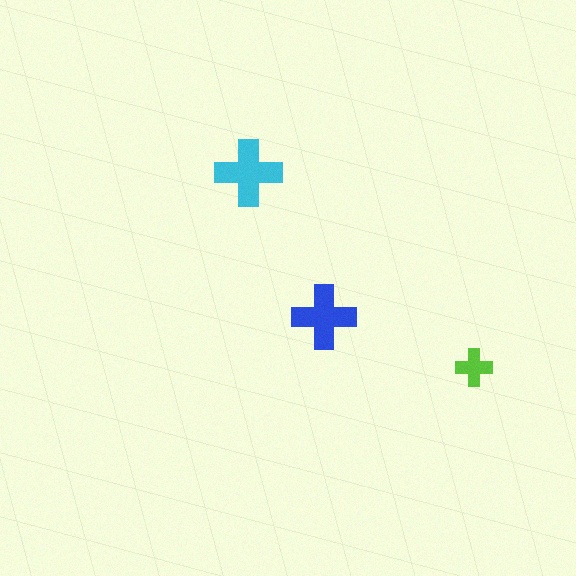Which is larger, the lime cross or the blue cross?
The blue one.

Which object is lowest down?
The lime cross is bottommost.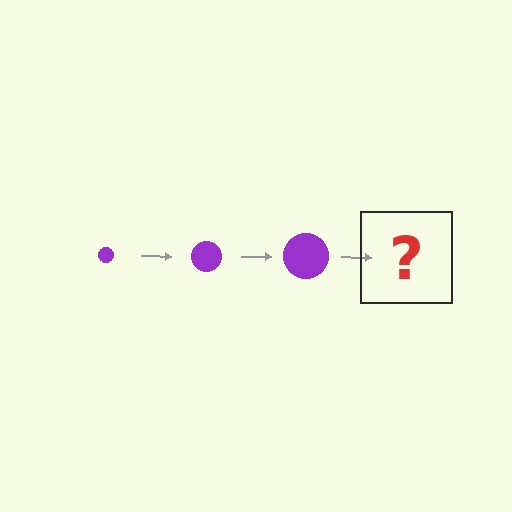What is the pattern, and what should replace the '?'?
The pattern is that the circle gets progressively larger each step. The '?' should be a purple circle, larger than the previous one.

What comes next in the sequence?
The next element should be a purple circle, larger than the previous one.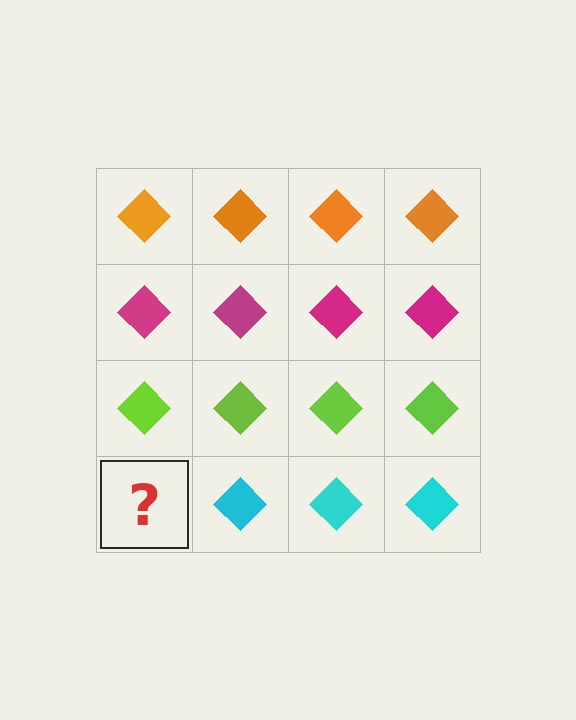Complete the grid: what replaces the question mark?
The question mark should be replaced with a cyan diamond.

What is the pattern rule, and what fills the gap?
The rule is that each row has a consistent color. The gap should be filled with a cyan diamond.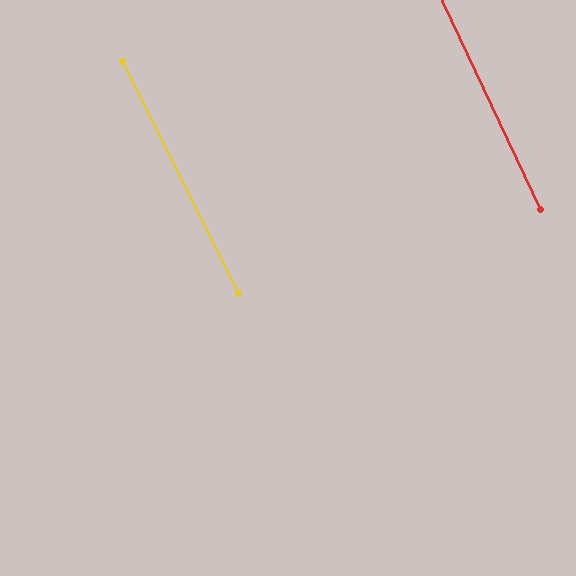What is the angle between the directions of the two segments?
Approximately 2 degrees.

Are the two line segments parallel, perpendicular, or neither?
Parallel — their directions differ by only 1.6°.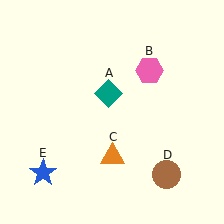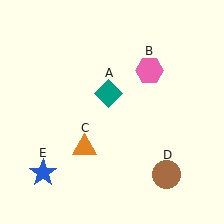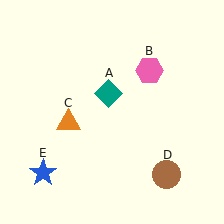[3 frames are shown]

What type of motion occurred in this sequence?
The orange triangle (object C) rotated clockwise around the center of the scene.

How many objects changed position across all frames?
1 object changed position: orange triangle (object C).